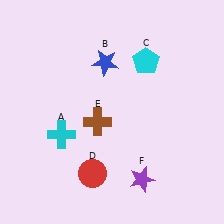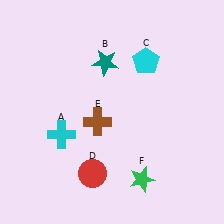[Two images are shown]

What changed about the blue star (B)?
In Image 1, B is blue. In Image 2, it changed to teal.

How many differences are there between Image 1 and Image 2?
There are 2 differences between the two images.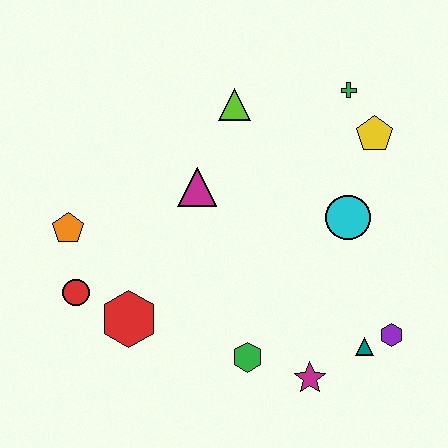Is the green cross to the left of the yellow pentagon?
Yes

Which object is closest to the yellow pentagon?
The green cross is closest to the yellow pentagon.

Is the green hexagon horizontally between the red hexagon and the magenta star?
Yes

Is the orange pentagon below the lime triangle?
Yes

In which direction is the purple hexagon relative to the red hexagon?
The purple hexagon is to the right of the red hexagon.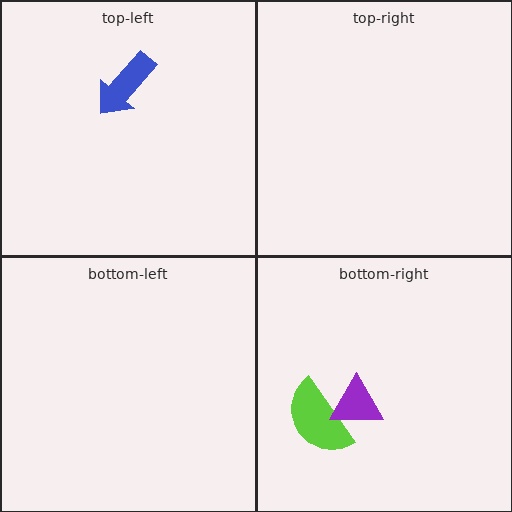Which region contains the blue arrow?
The top-left region.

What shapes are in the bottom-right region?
The lime semicircle, the purple triangle.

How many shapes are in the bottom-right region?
2.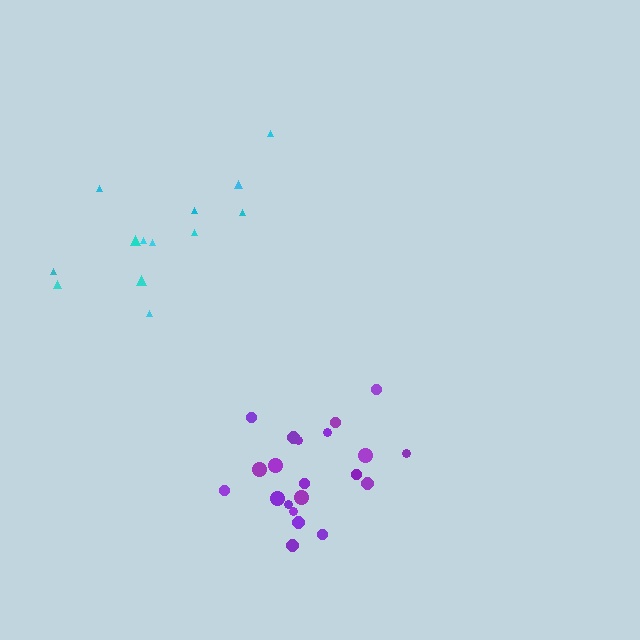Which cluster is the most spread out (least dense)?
Cyan.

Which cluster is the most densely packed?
Purple.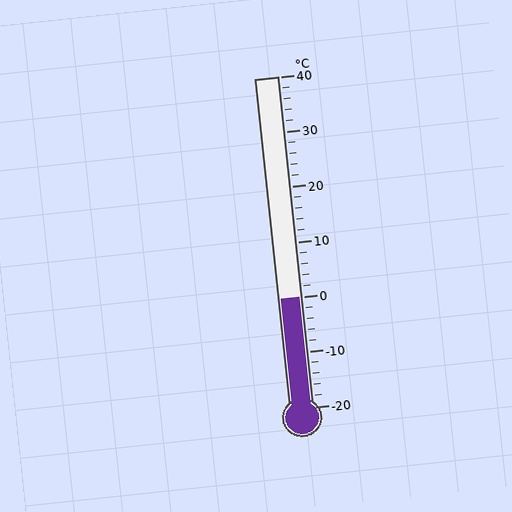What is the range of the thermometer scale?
The thermometer scale ranges from -20°C to 40°C.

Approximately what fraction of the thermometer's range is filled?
The thermometer is filled to approximately 35% of its range.